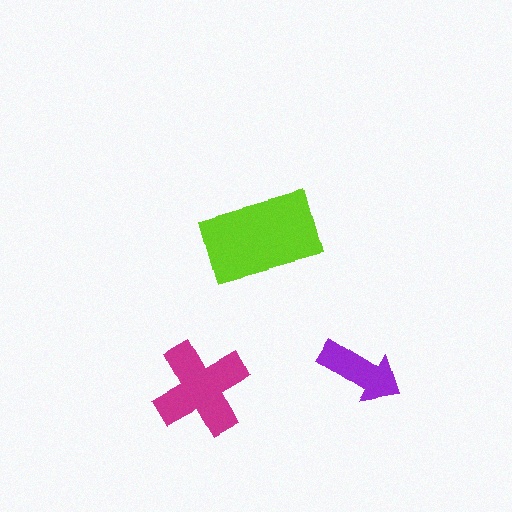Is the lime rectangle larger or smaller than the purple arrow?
Larger.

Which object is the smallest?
The purple arrow.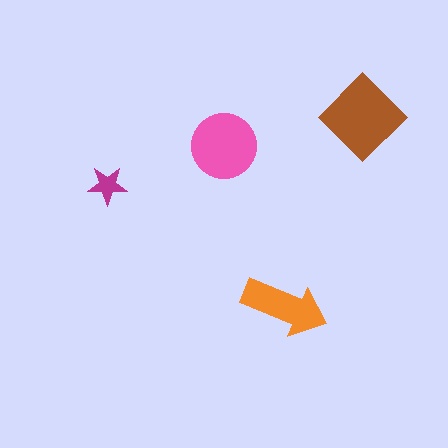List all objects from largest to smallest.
The brown diamond, the pink circle, the orange arrow, the magenta star.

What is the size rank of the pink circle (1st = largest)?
2nd.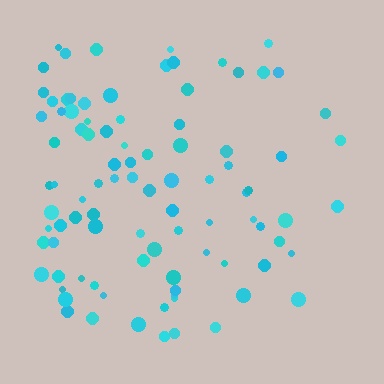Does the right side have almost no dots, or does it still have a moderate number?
Still a moderate number, just noticeably fewer than the left.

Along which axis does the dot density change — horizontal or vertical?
Horizontal.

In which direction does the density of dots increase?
From right to left, with the left side densest.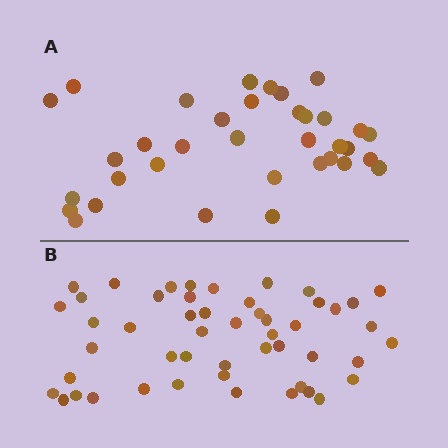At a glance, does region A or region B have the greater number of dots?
Region B (the bottom region) has more dots.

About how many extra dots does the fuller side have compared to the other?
Region B has approximately 15 more dots than region A.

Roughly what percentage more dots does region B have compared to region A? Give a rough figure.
About 45% more.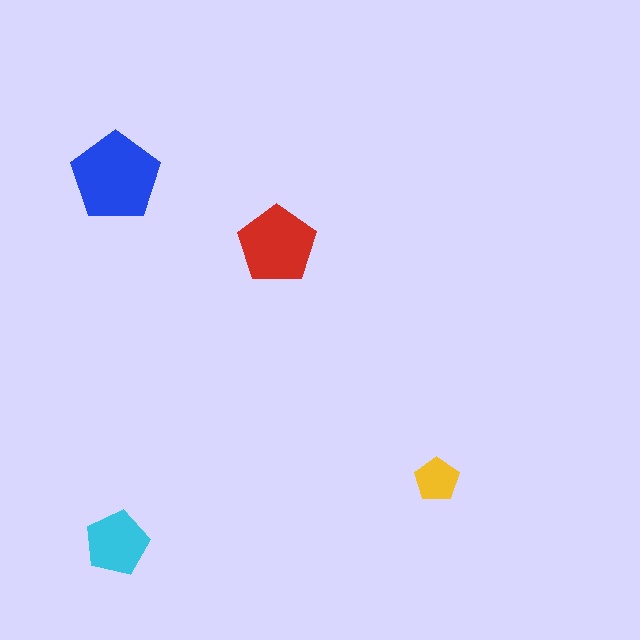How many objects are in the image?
There are 4 objects in the image.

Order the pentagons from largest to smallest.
the blue one, the red one, the cyan one, the yellow one.